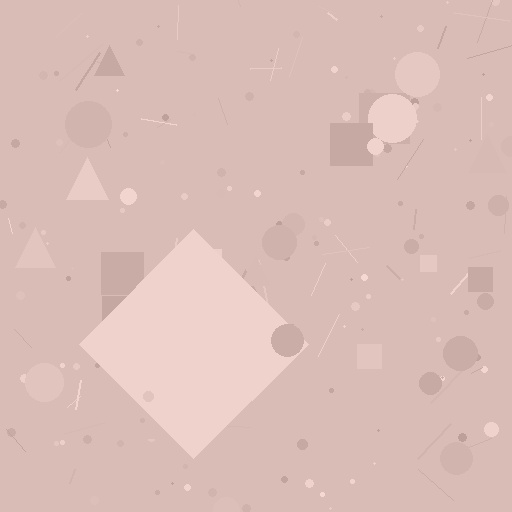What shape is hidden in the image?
A diamond is hidden in the image.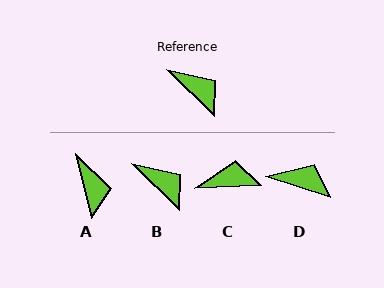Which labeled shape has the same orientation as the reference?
B.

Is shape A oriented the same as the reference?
No, it is off by about 32 degrees.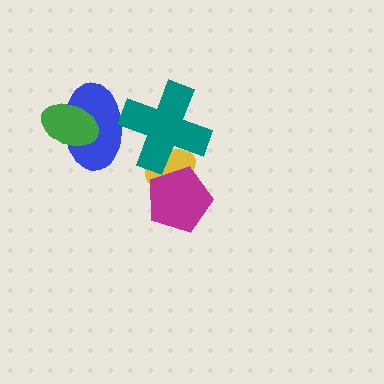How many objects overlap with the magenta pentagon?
1 object overlaps with the magenta pentagon.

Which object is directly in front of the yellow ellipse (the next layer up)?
The magenta pentagon is directly in front of the yellow ellipse.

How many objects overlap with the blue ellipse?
2 objects overlap with the blue ellipse.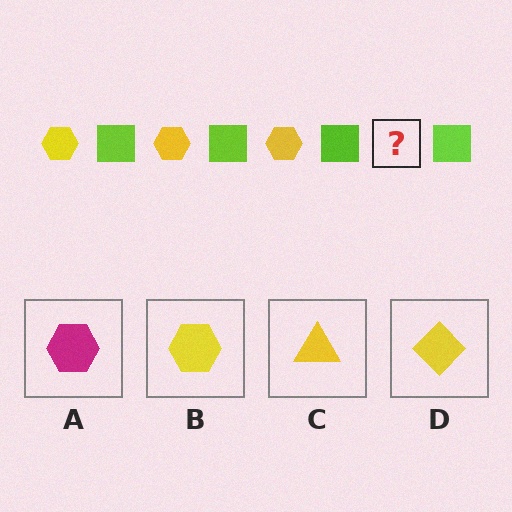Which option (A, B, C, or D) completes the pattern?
B.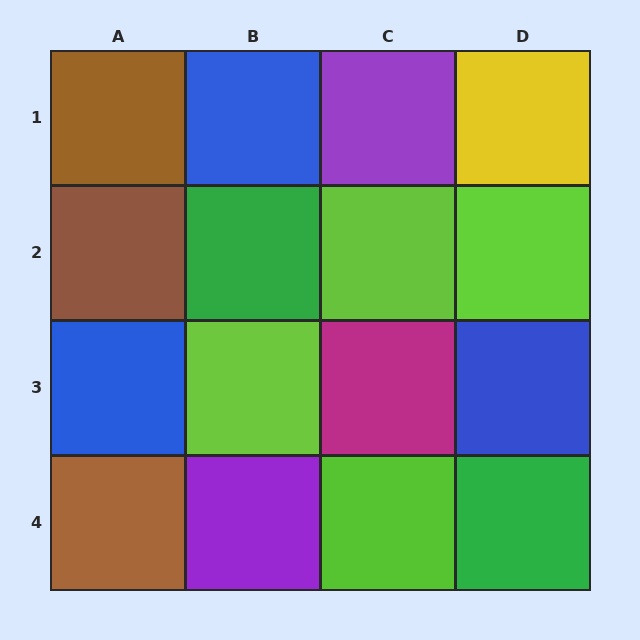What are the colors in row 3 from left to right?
Blue, lime, magenta, blue.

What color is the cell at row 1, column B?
Blue.